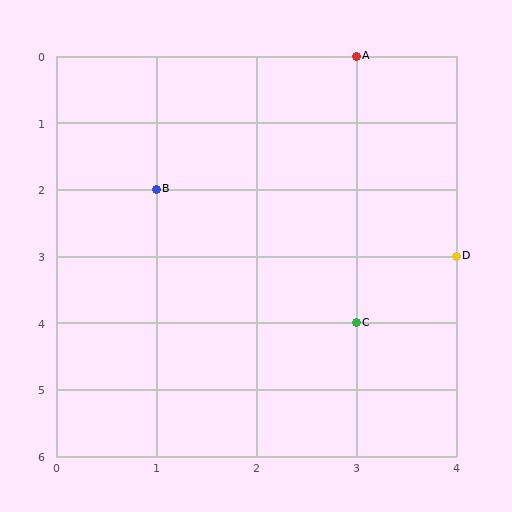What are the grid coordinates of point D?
Point D is at grid coordinates (4, 3).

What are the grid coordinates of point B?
Point B is at grid coordinates (1, 2).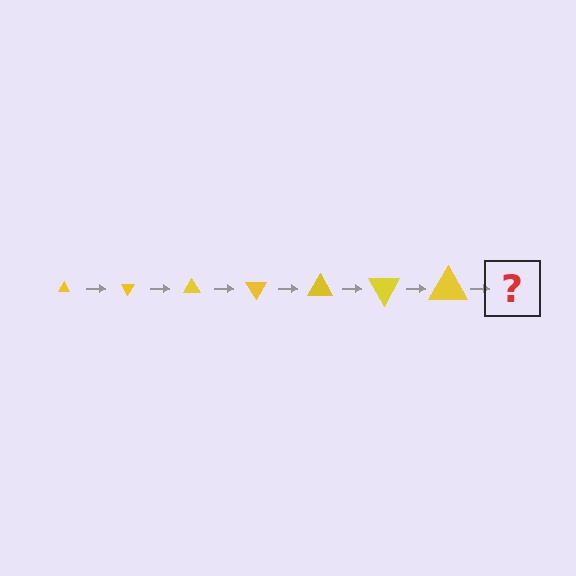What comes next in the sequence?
The next element should be a triangle, larger than the previous one and rotated 420 degrees from the start.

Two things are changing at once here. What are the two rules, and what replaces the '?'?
The two rules are that the triangle grows larger each step and it rotates 60 degrees each step. The '?' should be a triangle, larger than the previous one and rotated 420 degrees from the start.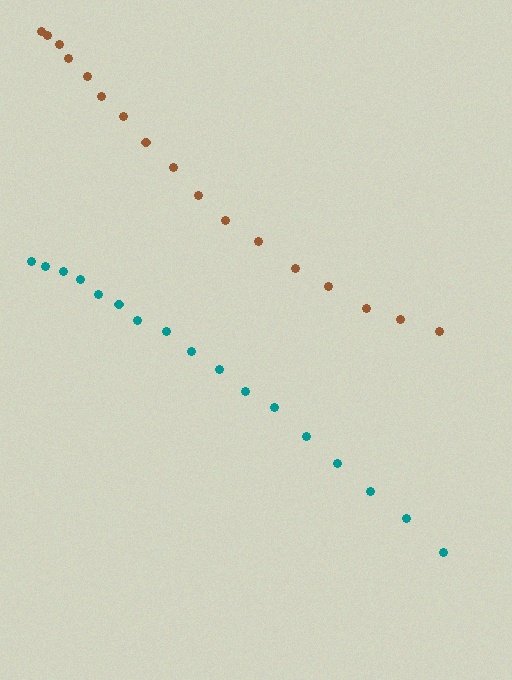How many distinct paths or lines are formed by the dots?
There are 2 distinct paths.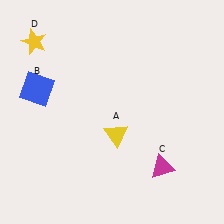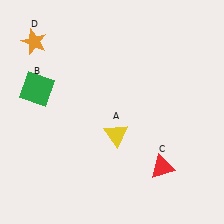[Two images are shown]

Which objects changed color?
B changed from blue to green. C changed from magenta to red. D changed from yellow to orange.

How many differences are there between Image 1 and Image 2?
There are 3 differences between the two images.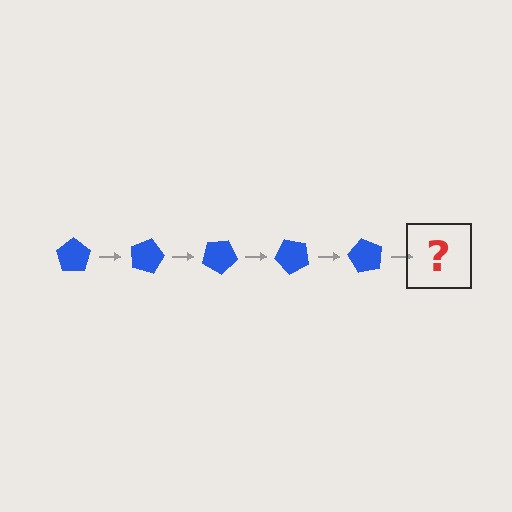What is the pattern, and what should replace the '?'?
The pattern is that the pentagon rotates 15 degrees each step. The '?' should be a blue pentagon rotated 75 degrees.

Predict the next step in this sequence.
The next step is a blue pentagon rotated 75 degrees.